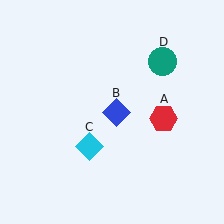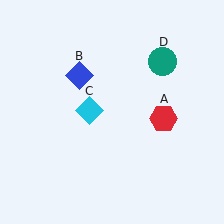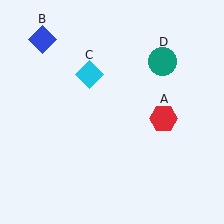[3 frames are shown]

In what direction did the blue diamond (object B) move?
The blue diamond (object B) moved up and to the left.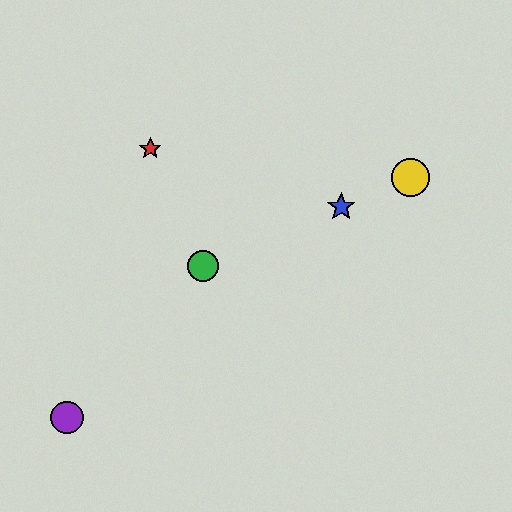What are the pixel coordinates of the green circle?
The green circle is at (203, 266).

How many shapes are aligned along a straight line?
3 shapes (the blue star, the green circle, the yellow circle) are aligned along a straight line.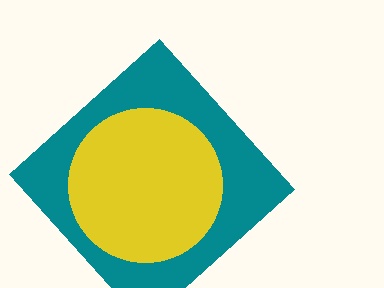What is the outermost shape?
The teal diamond.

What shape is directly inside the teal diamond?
The yellow circle.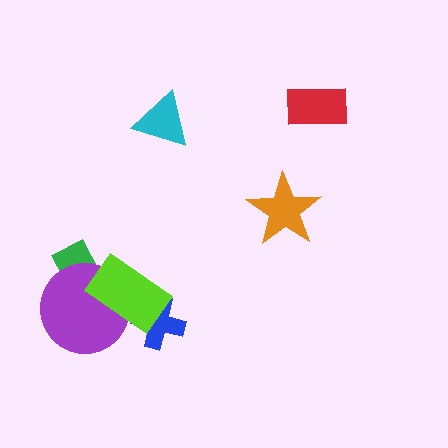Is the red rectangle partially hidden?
No, no other shape covers it.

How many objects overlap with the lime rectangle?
3 objects overlap with the lime rectangle.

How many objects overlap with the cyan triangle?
0 objects overlap with the cyan triangle.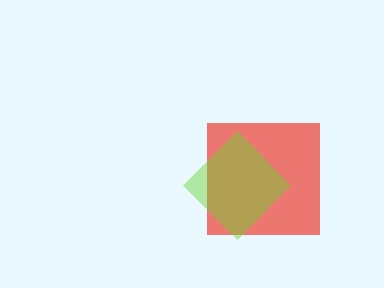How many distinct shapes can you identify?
There are 2 distinct shapes: a red square, a lime diamond.